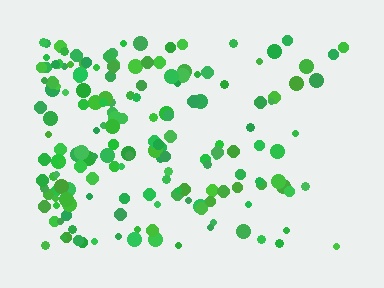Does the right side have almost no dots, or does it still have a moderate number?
Still a moderate number, just noticeably fewer than the left.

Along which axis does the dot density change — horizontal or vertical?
Horizontal.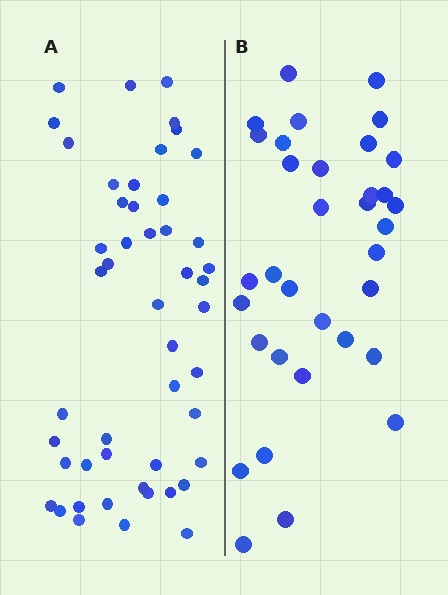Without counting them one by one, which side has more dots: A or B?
Region A (the left region) has more dots.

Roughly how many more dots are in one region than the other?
Region A has approximately 15 more dots than region B.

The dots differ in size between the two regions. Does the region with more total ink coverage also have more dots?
No. Region B has more total ink coverage because its dots are larger, but region A actually contains more individual dots. Total area can be misleading — the number of items is what matters here.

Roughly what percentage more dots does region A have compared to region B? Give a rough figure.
About 45% more.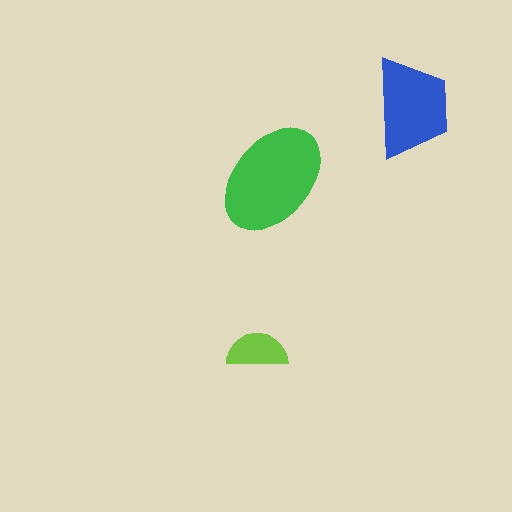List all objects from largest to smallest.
The green ellipse, the blue trapezoid, the lime semicircle.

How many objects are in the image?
There are 3 objects in the image.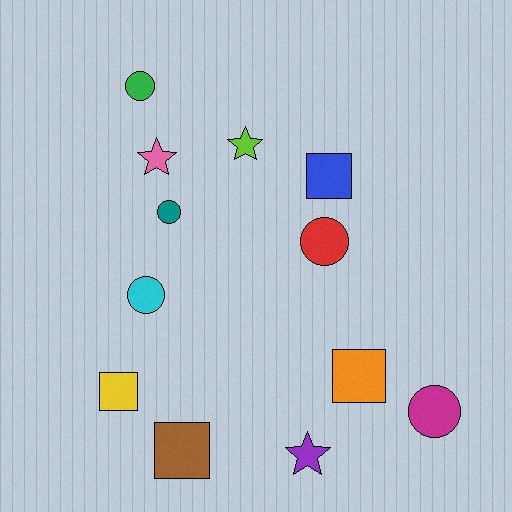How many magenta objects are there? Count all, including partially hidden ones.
There is 1 magenta object.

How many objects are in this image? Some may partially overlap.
There are 12 objects.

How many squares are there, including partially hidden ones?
There are 4 squares.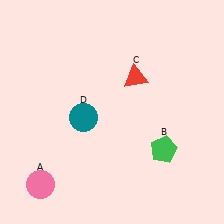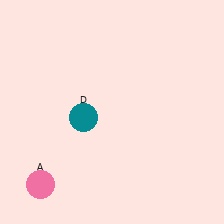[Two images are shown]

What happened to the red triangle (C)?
The red triangle (C) was removed in Image 2. It was in the top-right area of Image 1.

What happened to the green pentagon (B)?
The green pentagon (B) was removed in Image 2. It was in the bottom-right area of Image 1.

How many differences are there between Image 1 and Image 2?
There are 2 differences between the two images.